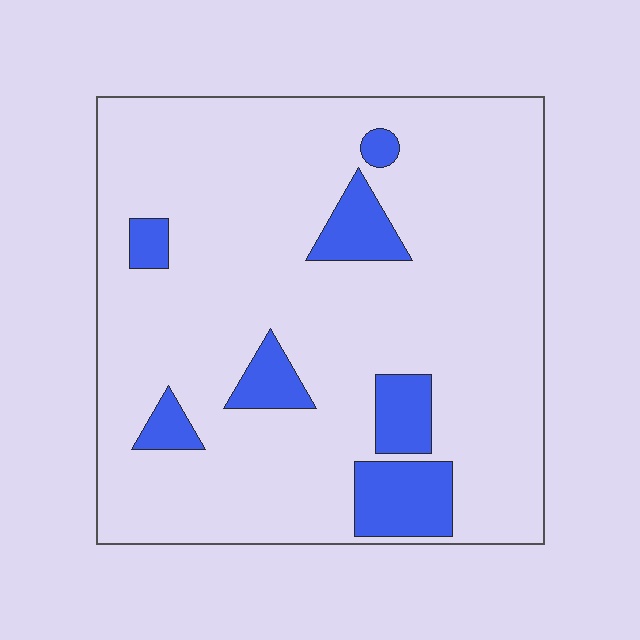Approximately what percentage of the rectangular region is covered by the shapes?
Approximately 15%.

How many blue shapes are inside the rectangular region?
7.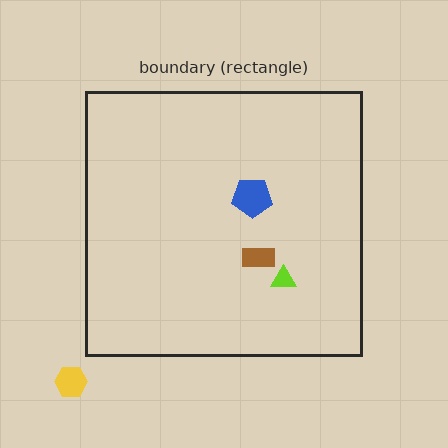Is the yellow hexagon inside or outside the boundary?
Outside.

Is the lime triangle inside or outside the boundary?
Inside.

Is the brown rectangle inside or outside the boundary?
Inside.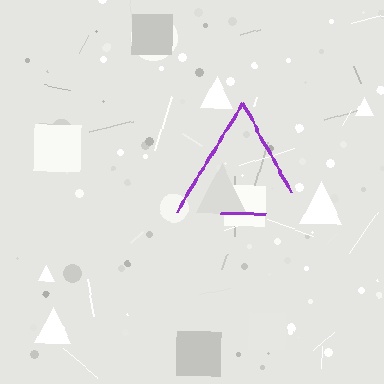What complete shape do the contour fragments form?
The contour fragments form a triangle.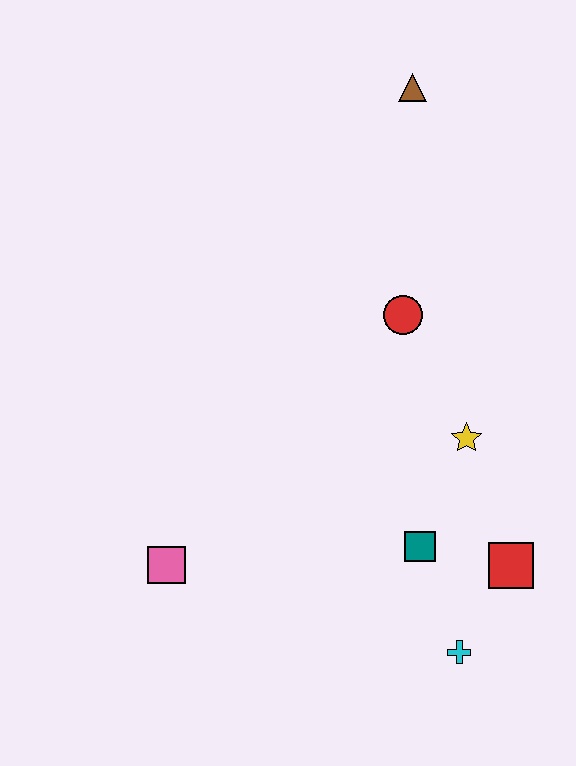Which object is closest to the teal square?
The red square is closest to the teal square.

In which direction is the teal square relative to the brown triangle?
The teal square is below the brown triangle.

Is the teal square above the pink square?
Yes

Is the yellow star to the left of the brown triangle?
No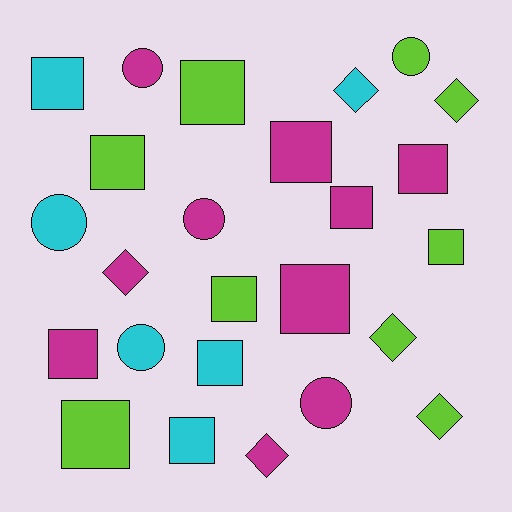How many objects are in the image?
There are 25 objects.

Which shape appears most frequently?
Square, with 13 objects.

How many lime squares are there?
There are 5 lime squares.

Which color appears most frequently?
Magenta, with 10 objects.